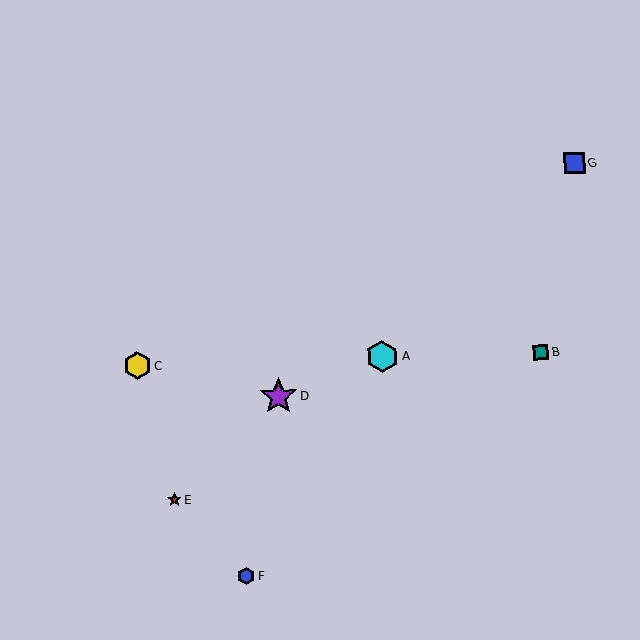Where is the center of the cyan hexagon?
The center of the cyan hexagon is at (383, 356).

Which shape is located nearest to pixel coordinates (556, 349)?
The teal square (labeled B) at (541, 352) is nearest to that location.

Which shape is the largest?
The purple star (labeled D) is the largest.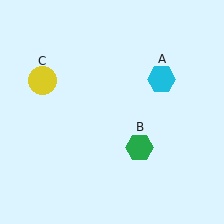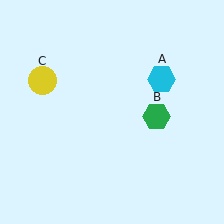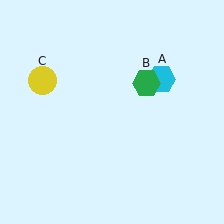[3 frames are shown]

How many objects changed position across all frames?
1 object changed position: green hexagon (object B).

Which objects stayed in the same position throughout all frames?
Cyan hexagon (object A) and yellow circle (object C) remained stationary.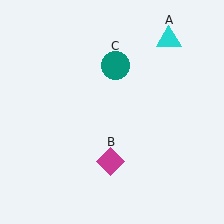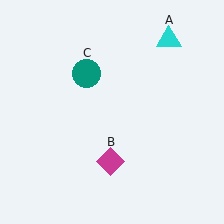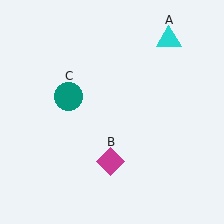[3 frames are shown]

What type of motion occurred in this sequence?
The teal circle (object C) rotated counterclockwise around the center of the scene.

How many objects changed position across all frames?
1 object changed position: teal circle (object C).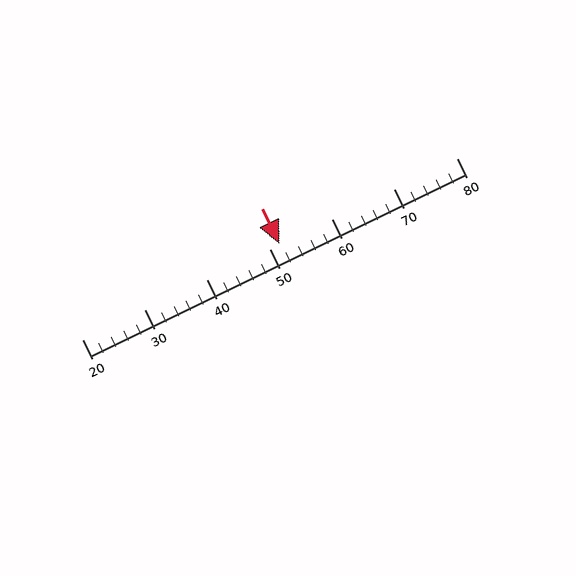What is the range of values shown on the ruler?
The ruler shows values from 20 to 80.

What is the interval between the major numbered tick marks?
The major tick marks are spaced 10 units apart.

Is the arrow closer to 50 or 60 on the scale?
The arrow is closer to 50.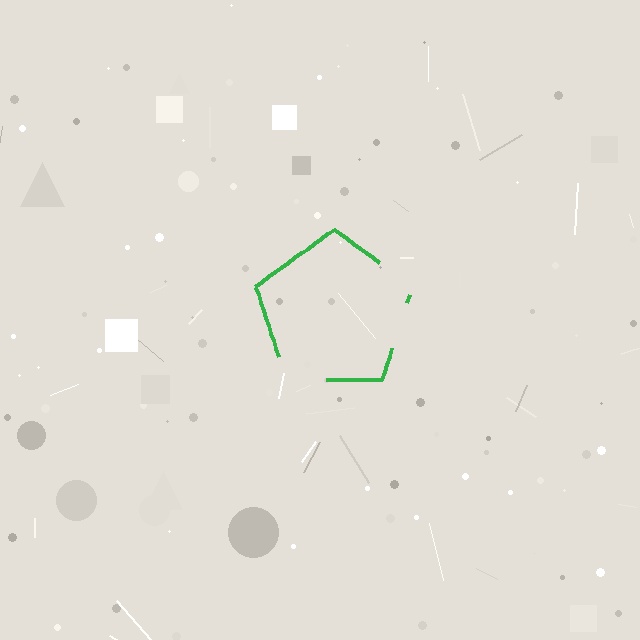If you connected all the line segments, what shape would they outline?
They would outline a pentagon.